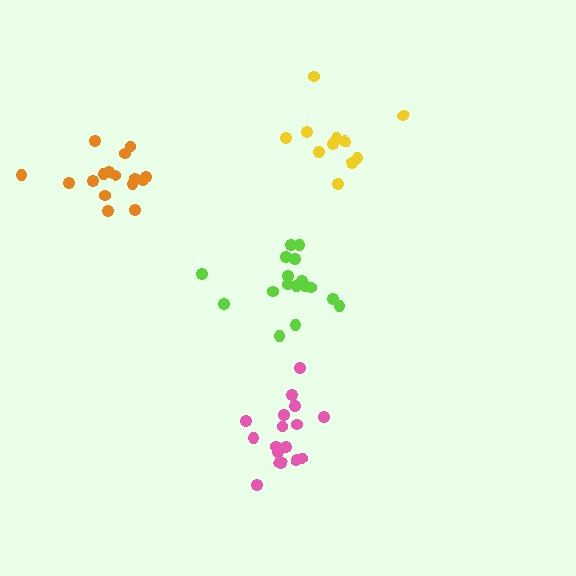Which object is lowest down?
The pink cluster is bottommost.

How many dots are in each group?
Group 1: 17 dots, Group 2: 12 dots, Group 3: 17 dots, Group 4: 16 dots (62 total).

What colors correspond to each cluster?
The clusters are colored: pink, yellow, lime, orange.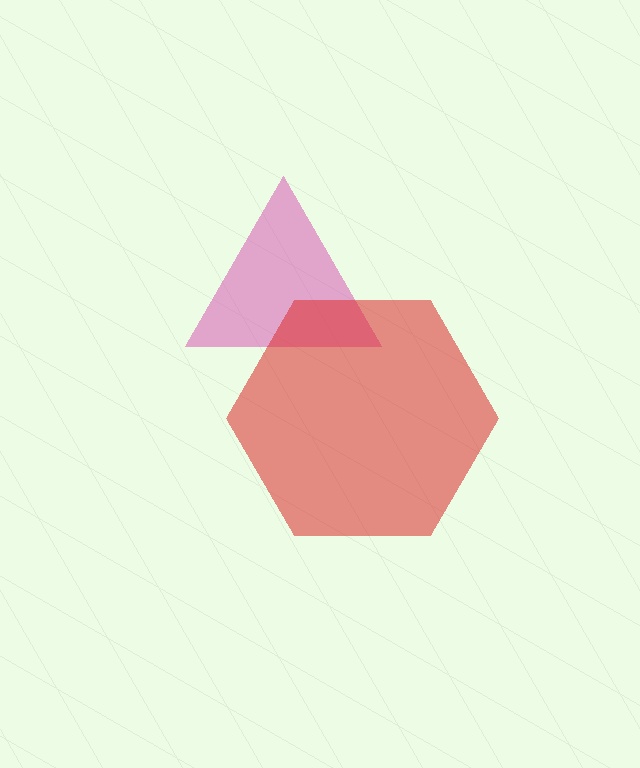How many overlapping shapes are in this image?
There are 2 overlapping shapes in the image.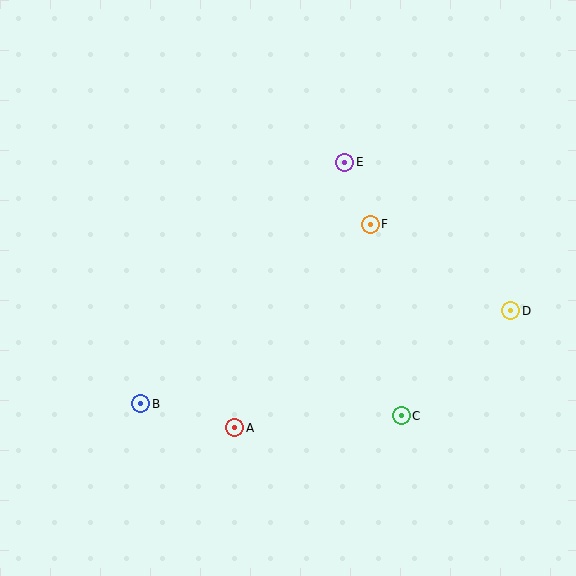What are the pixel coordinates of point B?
Point B is at (141, 404).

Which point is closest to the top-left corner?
Point E is closest to the top-left corner.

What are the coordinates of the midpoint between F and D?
The midpoint between F and D is at (440, 267).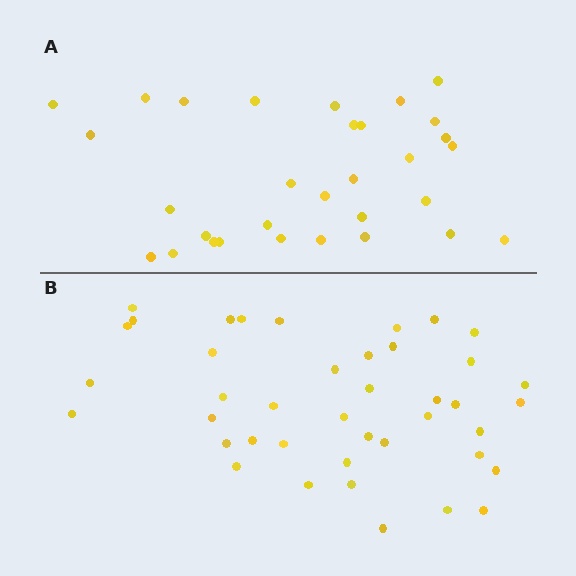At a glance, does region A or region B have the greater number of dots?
Region B (the bottom region) has more dots.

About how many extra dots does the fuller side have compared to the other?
Region B has roughly 10 or so more dots than region A.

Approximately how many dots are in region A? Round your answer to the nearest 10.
About 30 dots. (The exact count is 31, which rounds to 30.)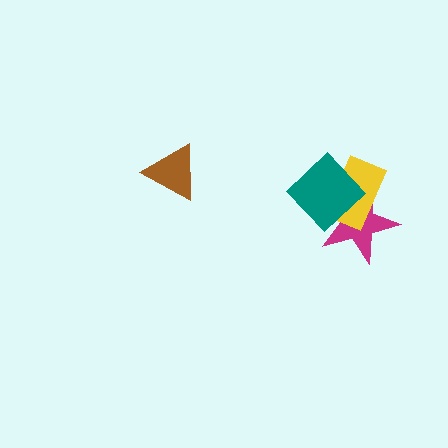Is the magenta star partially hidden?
Yes, it is partially covered by another shape.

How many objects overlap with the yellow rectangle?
2 objects overlap with the yellow rectangle.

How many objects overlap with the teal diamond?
2 objects overlap with the teal diamond.